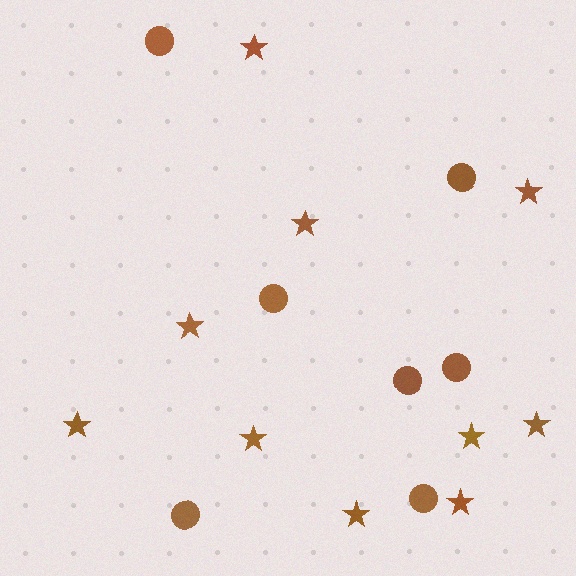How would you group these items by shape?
There are 2 groups: one group of stars (10) and one group of circles (7).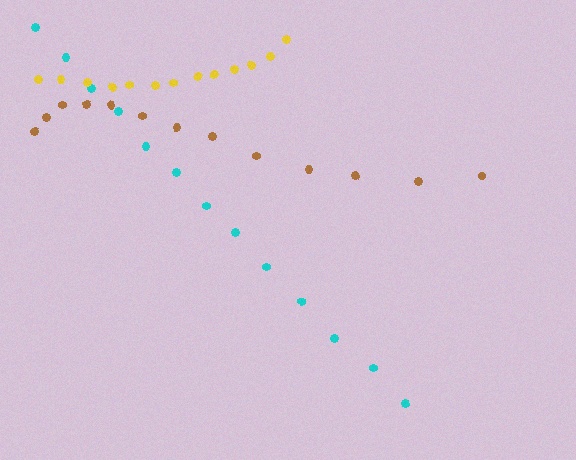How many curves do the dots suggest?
There are 3 distinct paths.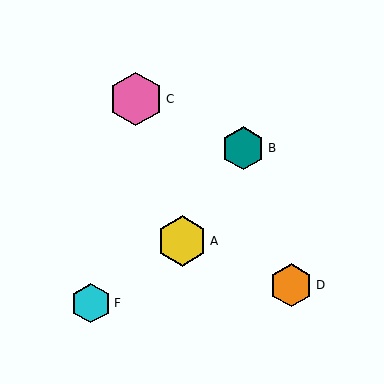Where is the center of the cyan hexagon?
The center of the cyan hexagon is at (91, 303).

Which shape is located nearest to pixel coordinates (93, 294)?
The cyan hexagon (labeled F) at (91, 303) is nearest to that location.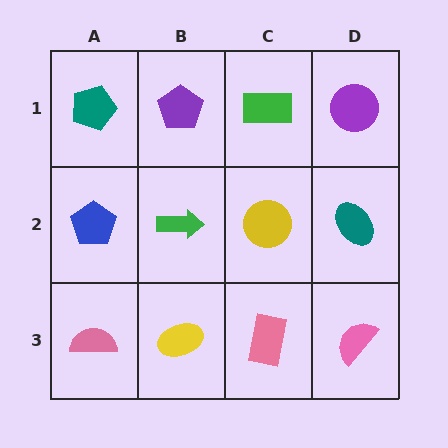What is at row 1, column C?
A green rectangle.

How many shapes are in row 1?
4 shapes.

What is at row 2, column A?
A blue pentagon.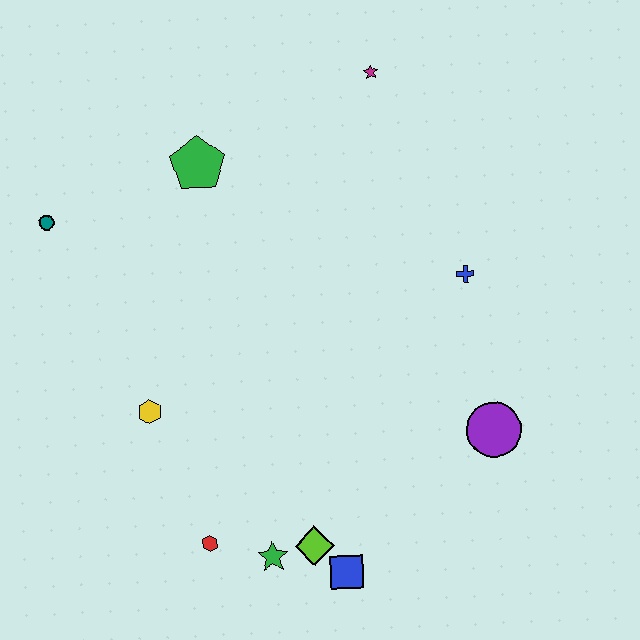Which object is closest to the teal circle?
The green pentagon is closest to the teal circle.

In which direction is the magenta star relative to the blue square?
The magenta star is above the blue square.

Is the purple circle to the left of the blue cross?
No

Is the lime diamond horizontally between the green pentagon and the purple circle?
Yes